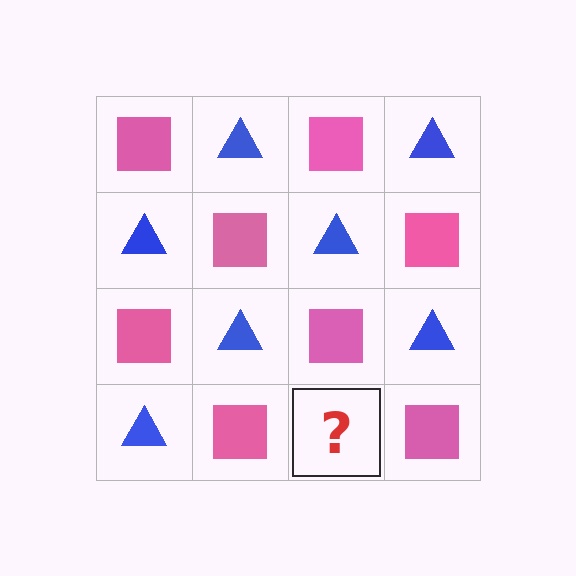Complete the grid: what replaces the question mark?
The question mark should be replaced with a blue triangle.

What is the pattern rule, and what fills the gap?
The rule is that it alternates pink square and blue triangle in a checkerboard pattern. The gap should be filled with a blue triangle.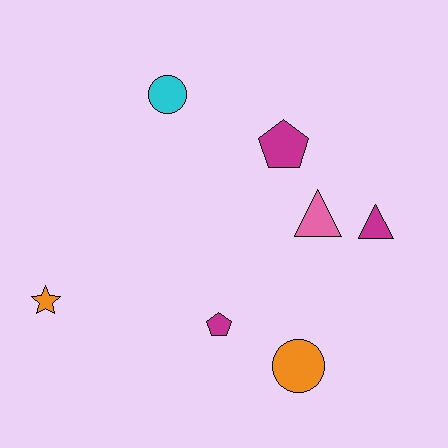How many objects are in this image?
There are 7 objects.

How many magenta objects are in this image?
There are 3 magenta objects.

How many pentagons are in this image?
There are 2 pentagons.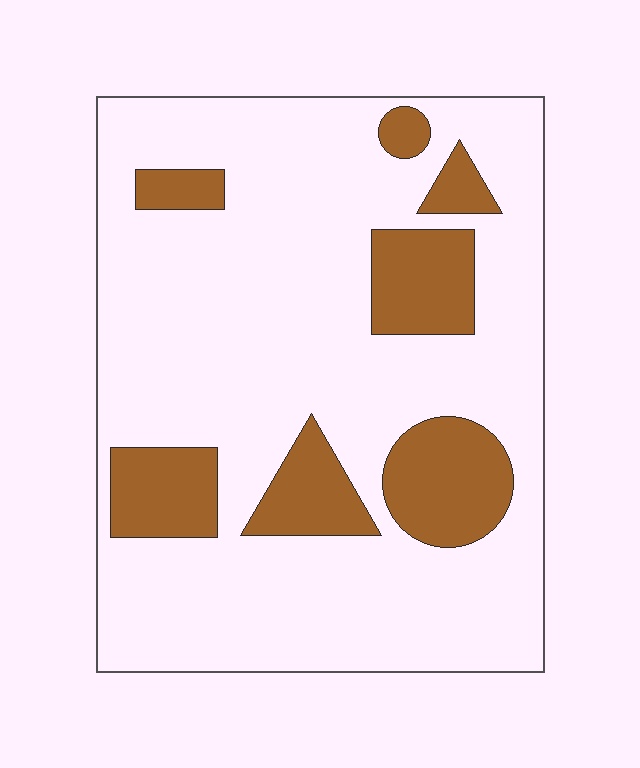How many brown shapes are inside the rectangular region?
7.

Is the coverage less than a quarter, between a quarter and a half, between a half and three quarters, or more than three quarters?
Less than a quarter.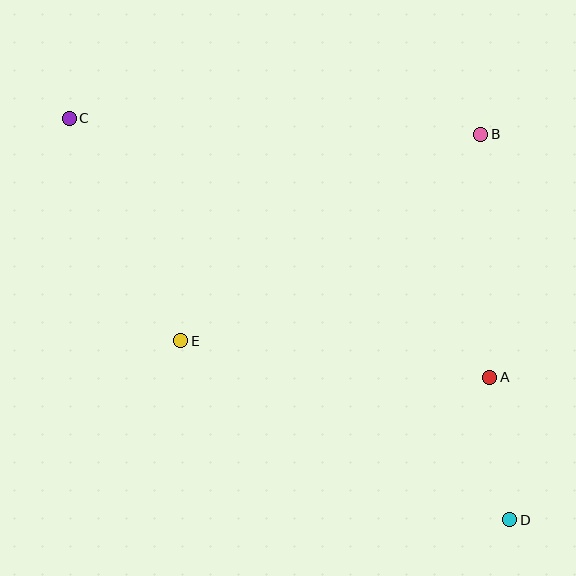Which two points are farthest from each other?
Points C and D are farthest from each other.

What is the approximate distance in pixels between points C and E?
The distance between C and E is approximately 249 pixels.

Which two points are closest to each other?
Points A and D are closest to each other.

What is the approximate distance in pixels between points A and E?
The distance between A and E is approximately 311 pixels.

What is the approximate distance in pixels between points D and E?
The distance between D and E is approximately 374 pixels.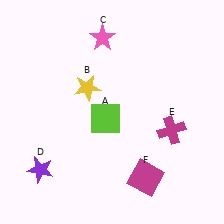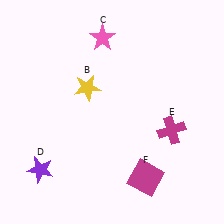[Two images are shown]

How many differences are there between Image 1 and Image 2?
There is 1 difference between the two images.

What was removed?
The lime square (A) was removed in Image 2.